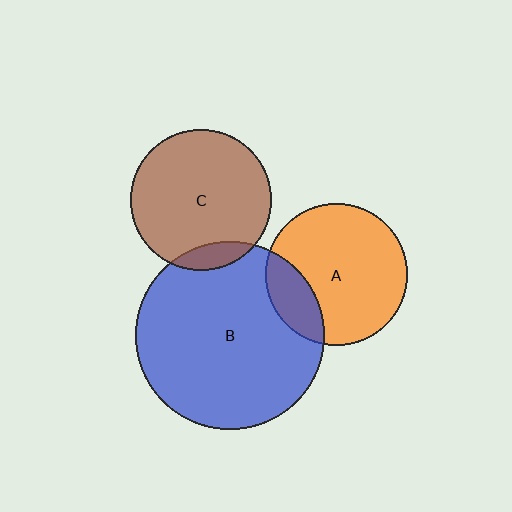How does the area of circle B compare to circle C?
Approximately 1.8 times.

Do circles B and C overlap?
Yes.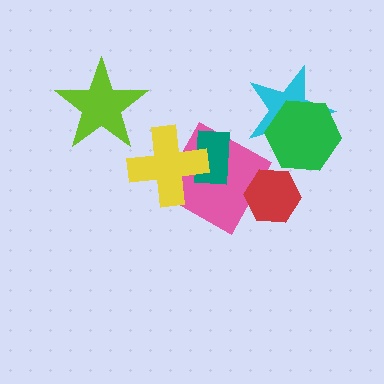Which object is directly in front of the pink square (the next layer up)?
The teal rectangle is directly in front of the pink square.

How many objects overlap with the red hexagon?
1 object overlaps with the red hexagon.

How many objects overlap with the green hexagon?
1 object overlaps with the green hexagon.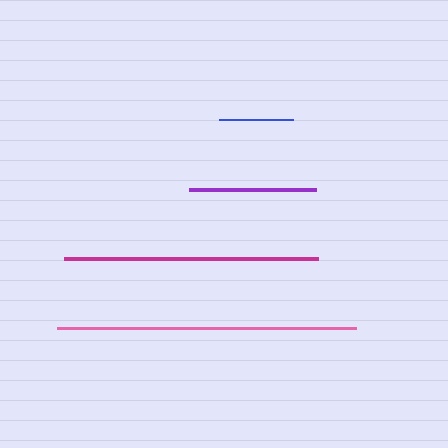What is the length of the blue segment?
The blue segment is approximately 74 pixels long.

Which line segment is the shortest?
The blue line is the shortest at approximately 74 pixels.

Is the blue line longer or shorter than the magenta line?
The magenta line is longer than the blue line.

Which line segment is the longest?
The pink line is the longest at approximately 299 pixels.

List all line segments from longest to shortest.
From longest to shortest: pink, magenta, purple, blue.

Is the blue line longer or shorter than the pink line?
The pink line is longer than the blue line.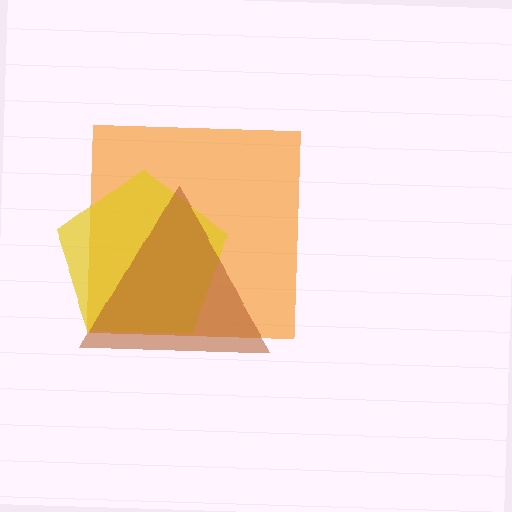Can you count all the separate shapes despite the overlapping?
Yes, there are 3 separate shapes.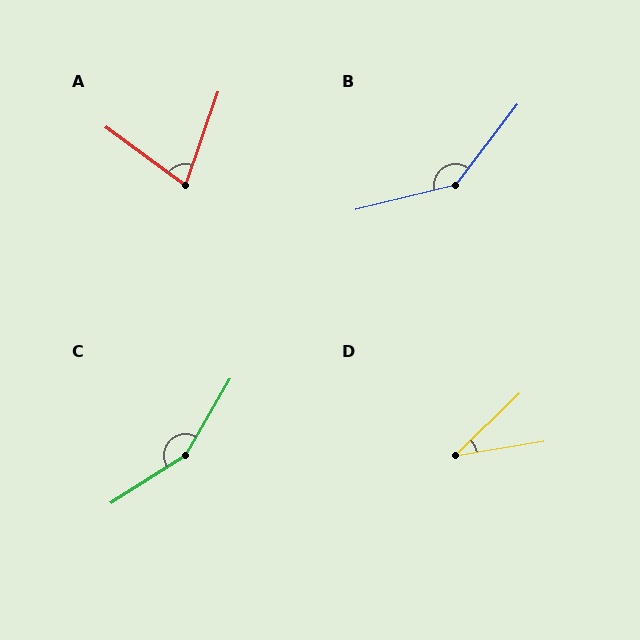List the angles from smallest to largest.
D (35°), A (73°), B (141°), C (153°).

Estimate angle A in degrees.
Approximately 73 degrees.